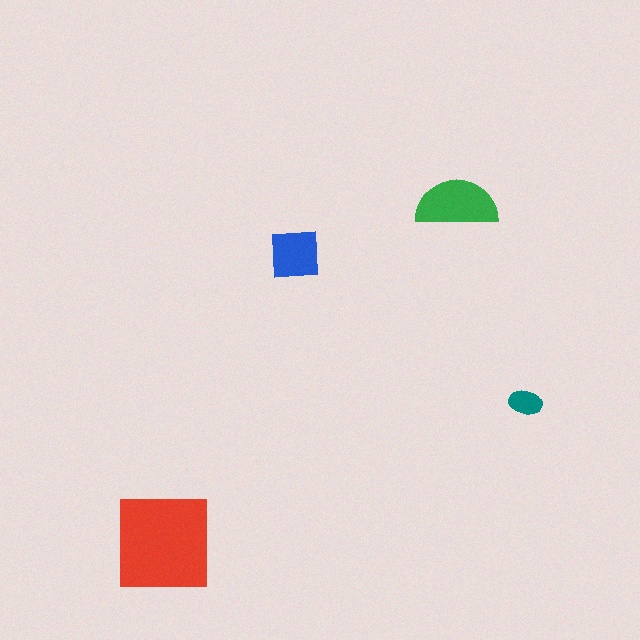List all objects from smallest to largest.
The teal ellipse, the blue square, the green semicircle, the red square.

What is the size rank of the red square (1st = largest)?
1st.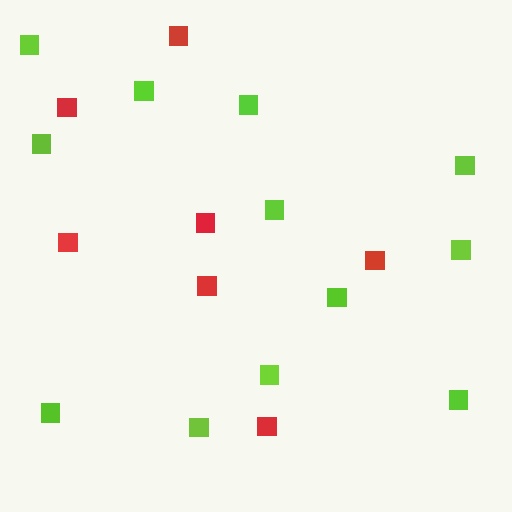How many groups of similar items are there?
There are 2 groups: one group of red squares (7) and one group of lime squares (12).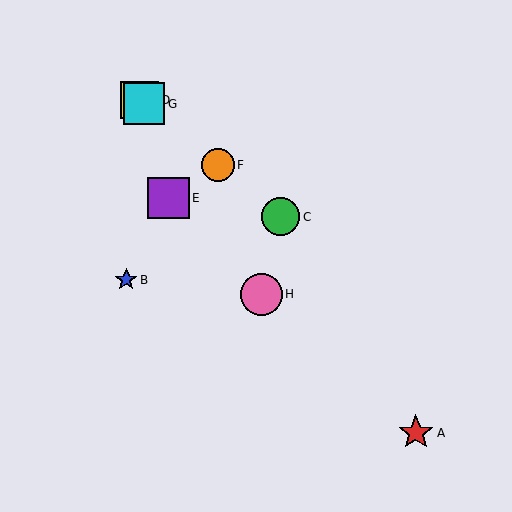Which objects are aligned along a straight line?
Objects C, D, F, G are aligned along a straight line.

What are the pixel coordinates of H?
Object H is at (261, 294).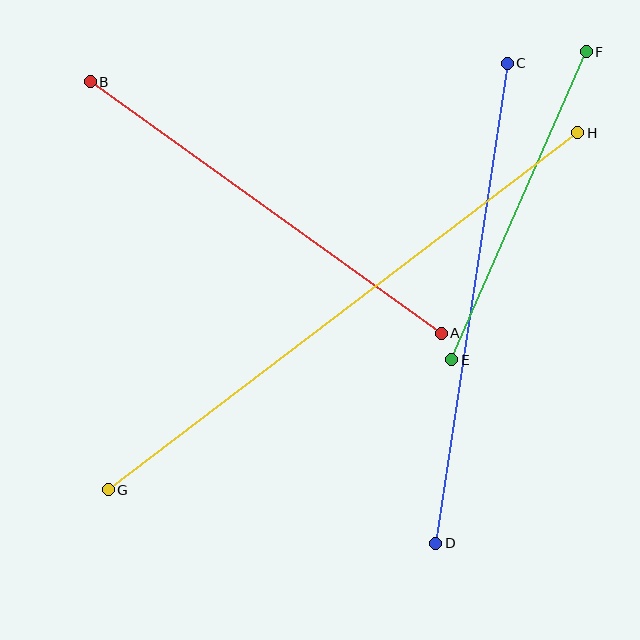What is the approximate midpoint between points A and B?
The midpoint is at approximately (266, 208) pixels.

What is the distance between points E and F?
The distance is approximately 336 pixels.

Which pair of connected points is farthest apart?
Points G and H are farthest apart.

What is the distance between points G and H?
The distance is approximately 590 pixels.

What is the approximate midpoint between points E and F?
The midpoint is at approximately (519, 206) pixels.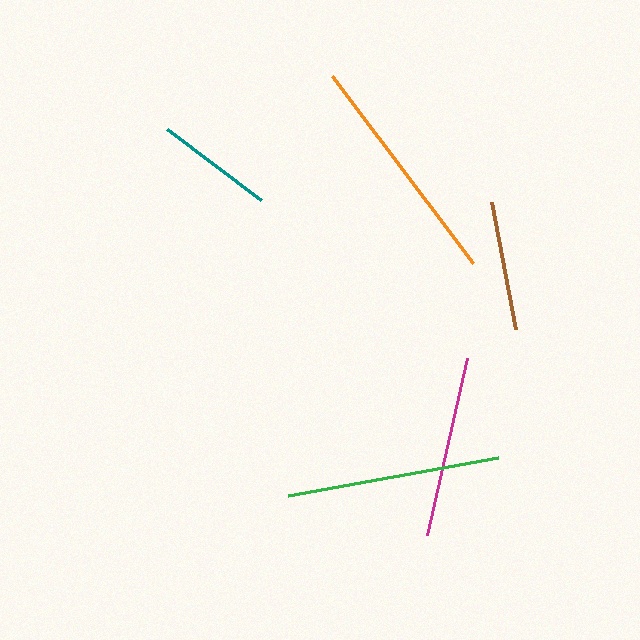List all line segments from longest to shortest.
From longest to shortest: orange, green, magenta, brown, teal.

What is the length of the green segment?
The green segment is approximately 213 pixels long.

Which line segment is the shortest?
The teal line is the shortest at approximately 118 pixels.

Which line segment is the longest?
The orange line is the longest at approximately 234 pixels.